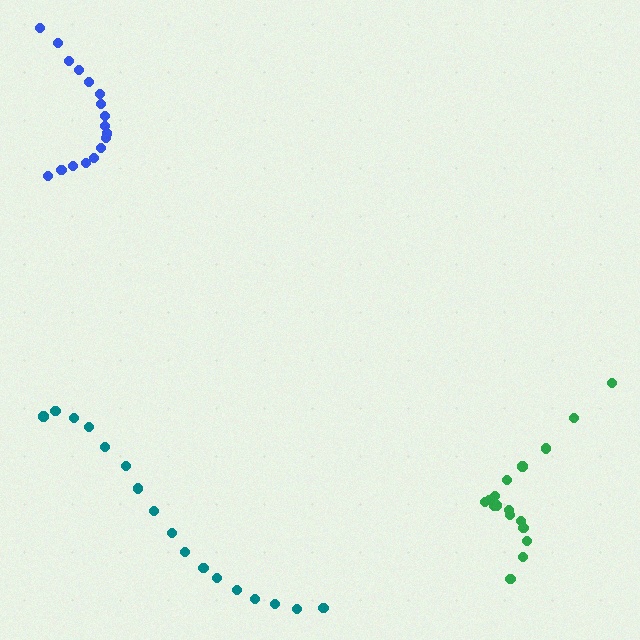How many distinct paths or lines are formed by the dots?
There are 3 distinct paths.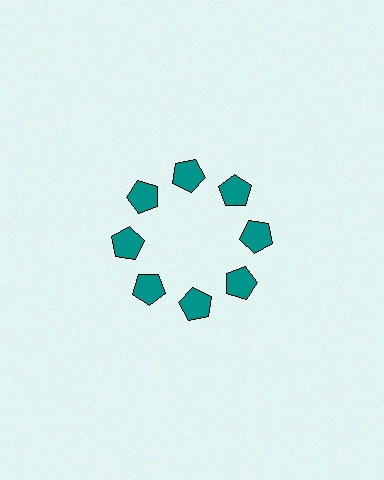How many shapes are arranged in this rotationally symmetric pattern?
There are 8 shapes, arranged in 8 groups of 1.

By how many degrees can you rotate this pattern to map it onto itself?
The pattern maps onto itself every 45 degrees of rotation.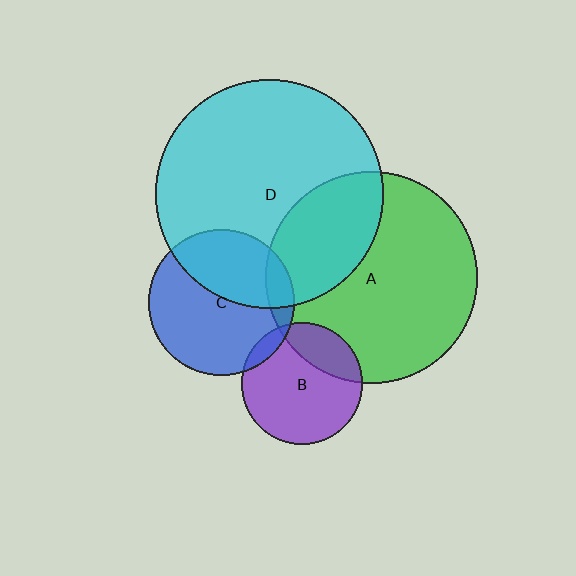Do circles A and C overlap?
Yes.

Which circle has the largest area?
Circle D (cyan).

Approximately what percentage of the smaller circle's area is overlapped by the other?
Approximately 10%.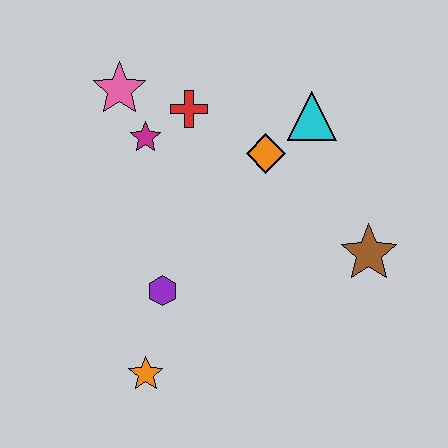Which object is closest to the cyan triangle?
The orange diamond is closest to the cyan triangle.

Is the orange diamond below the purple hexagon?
No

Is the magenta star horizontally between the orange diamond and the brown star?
No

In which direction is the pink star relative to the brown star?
The pink star is to the left of the brown star.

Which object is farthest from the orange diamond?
The orange star is farthest from the orange diamond.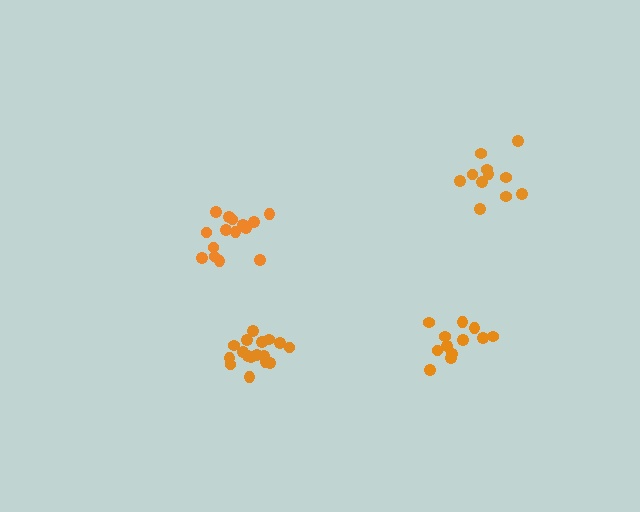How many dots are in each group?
Group 1: 12 dots, Group 2: 11 dots, Group 3: 15 dots, Group 4: 17 dots (55 total).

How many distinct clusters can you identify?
There are 4 distinct clusters.